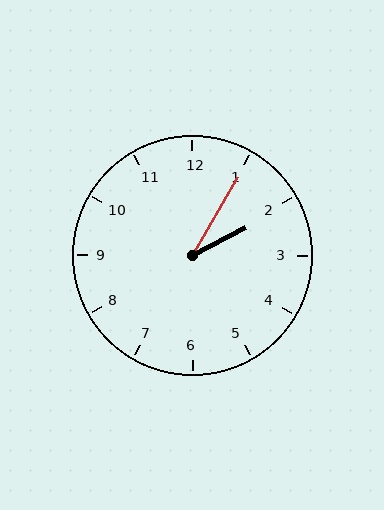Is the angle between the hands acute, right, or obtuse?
It is acute.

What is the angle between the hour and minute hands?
Approximately 32 degrees.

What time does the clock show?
2:05.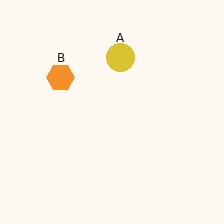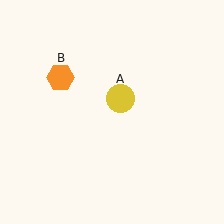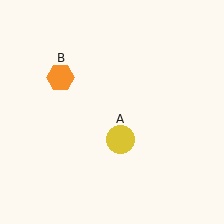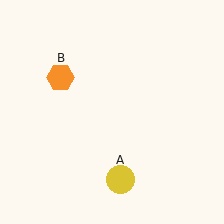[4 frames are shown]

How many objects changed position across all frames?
1 object changed position: yellow circle (object A).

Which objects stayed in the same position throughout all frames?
Orange hexagon (object B) remained stationary.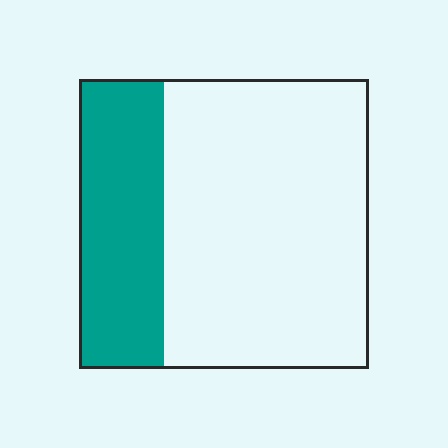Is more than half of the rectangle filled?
No.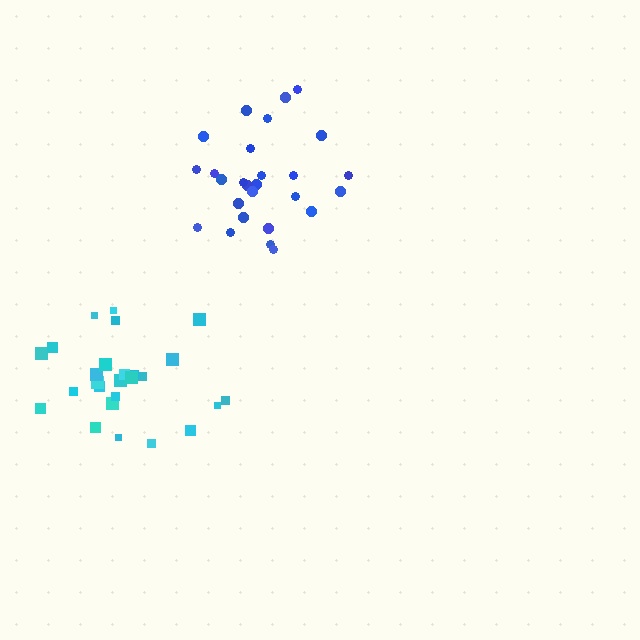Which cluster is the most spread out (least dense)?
Blue.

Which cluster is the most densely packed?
Cyan.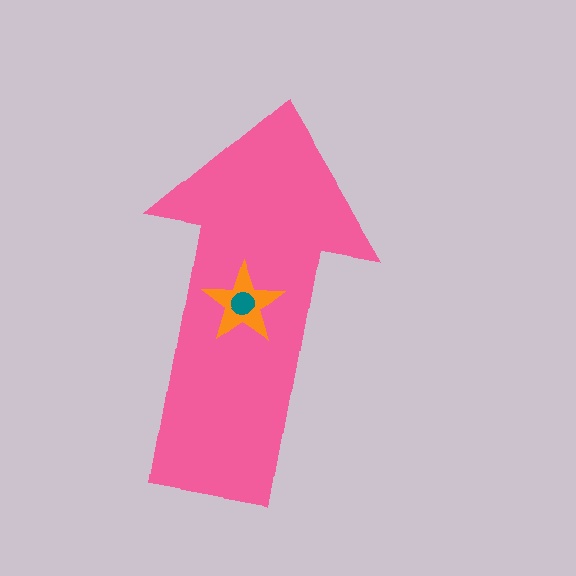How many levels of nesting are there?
3.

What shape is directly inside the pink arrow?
The orange star.